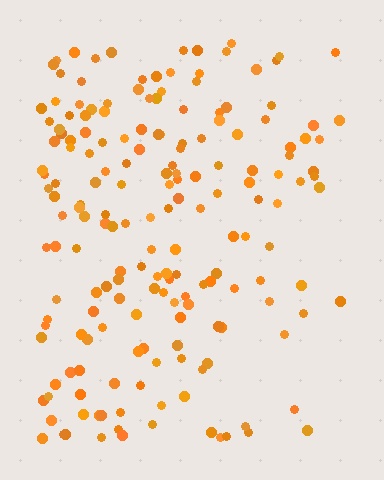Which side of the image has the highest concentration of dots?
The left.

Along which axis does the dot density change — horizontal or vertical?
Horizontal.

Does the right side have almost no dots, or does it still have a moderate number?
Still a moderate number, just noticeably fewer than the left.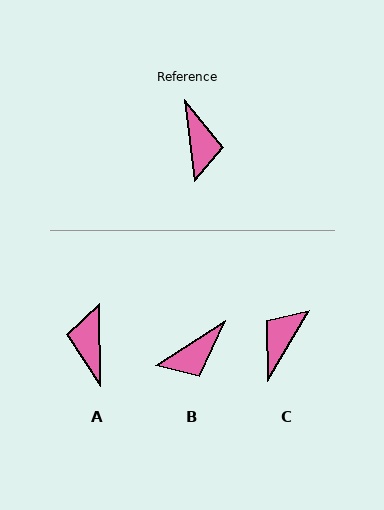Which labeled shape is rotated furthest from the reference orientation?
A, about 174 degrees away.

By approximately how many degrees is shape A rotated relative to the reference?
Approximately 174 degrees counter-clockwise.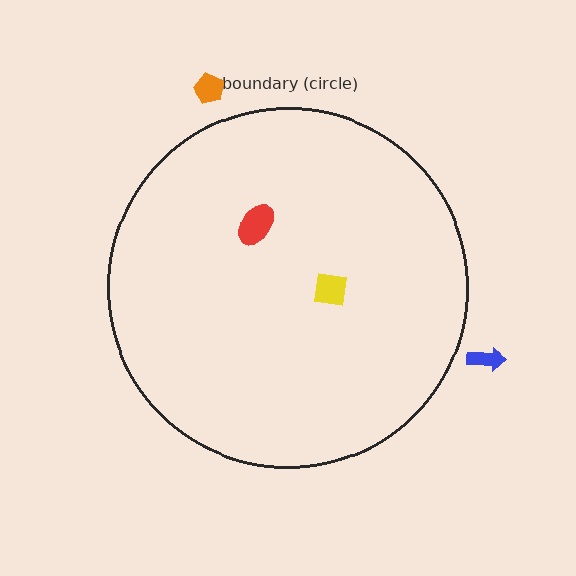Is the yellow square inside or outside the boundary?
Inside.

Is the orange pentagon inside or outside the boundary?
Outside.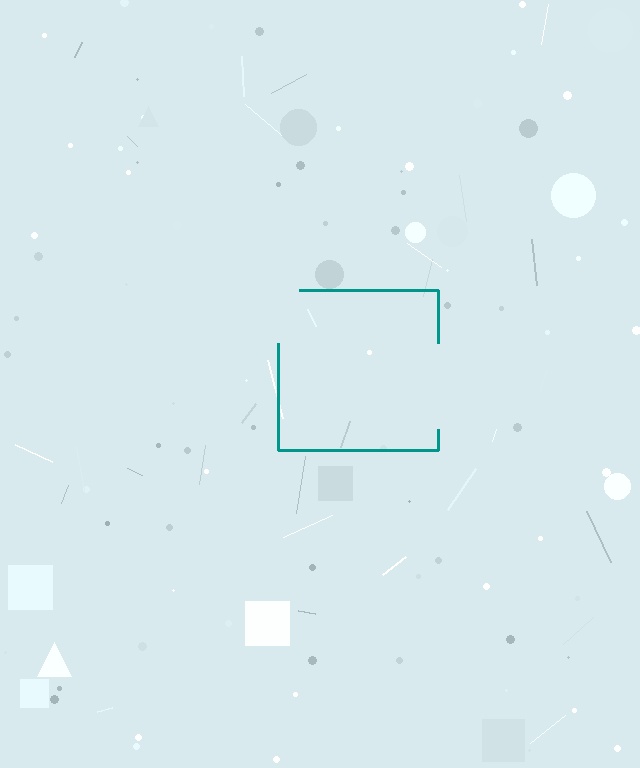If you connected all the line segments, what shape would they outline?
They would outline a square.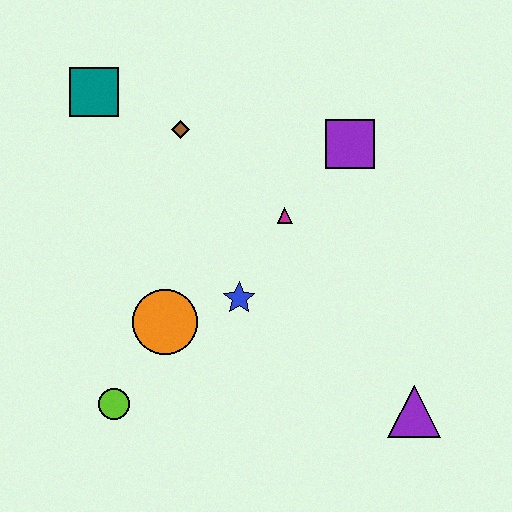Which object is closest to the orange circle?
The blue star is closest to the orange circle.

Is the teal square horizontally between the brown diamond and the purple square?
No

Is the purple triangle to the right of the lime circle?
Yes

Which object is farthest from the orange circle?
The purple triangle is farthest from the orange circle.